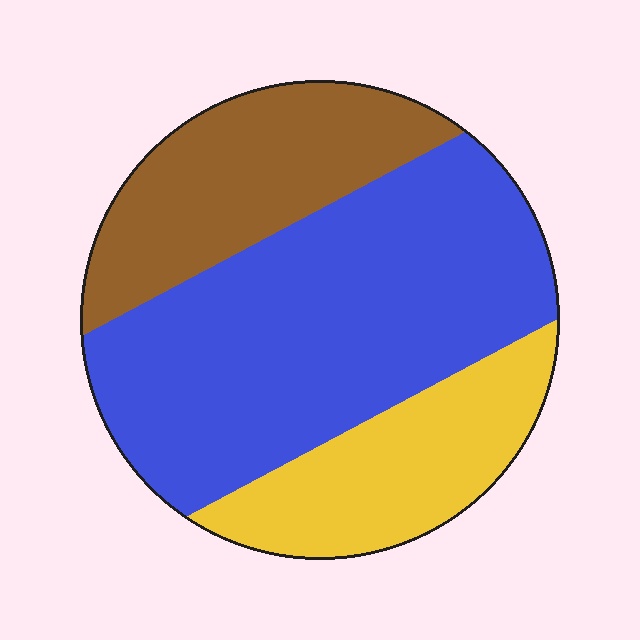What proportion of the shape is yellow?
Yellow takes up about one fifth (1/5) of the shape.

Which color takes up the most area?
Blue, at roughly 55%.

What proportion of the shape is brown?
Brown takes up about one quarter (1/4) of the shape.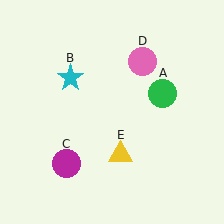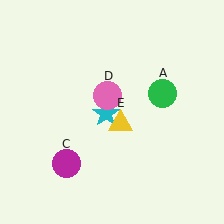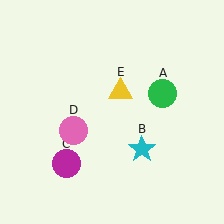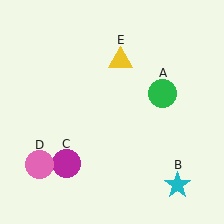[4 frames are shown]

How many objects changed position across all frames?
3 objects changed position: cyan star (object B), pink circle (object D), yellow triangle (object E).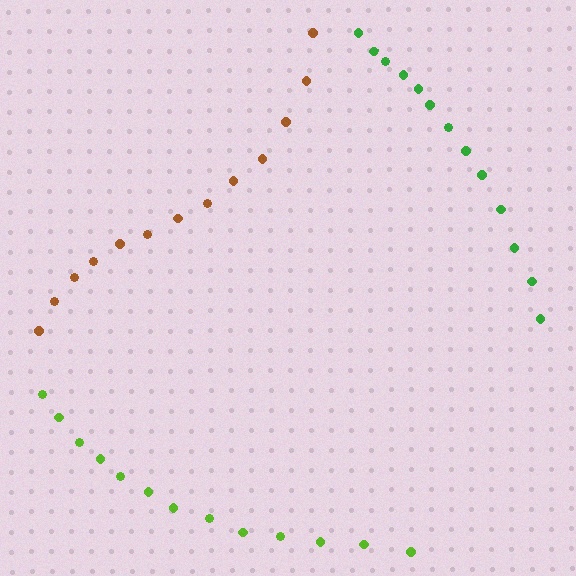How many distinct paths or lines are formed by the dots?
There are 3 distinct paths.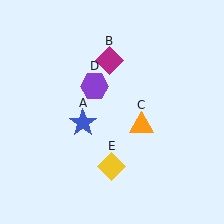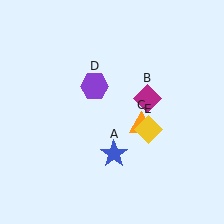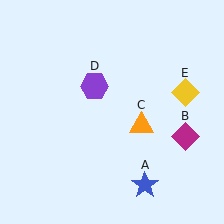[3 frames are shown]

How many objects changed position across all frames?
3 objects changed position: blue star (object A), magenta diamond (object B), yellow diamond (object E).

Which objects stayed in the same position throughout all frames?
Orange triangle (object C) and purple hexagon (object D) remained stationary.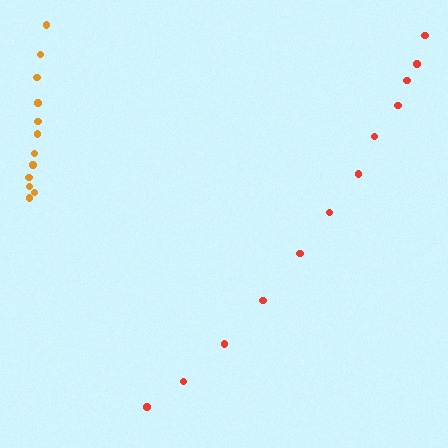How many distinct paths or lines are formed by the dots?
There are 2 distinct paths.